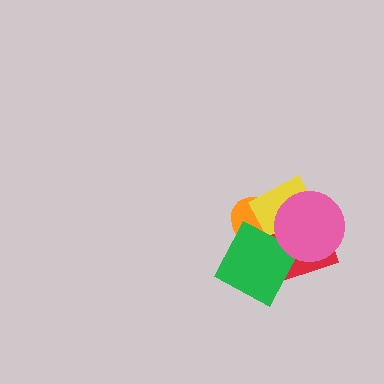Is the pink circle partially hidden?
No, no other shape covers it.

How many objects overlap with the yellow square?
4 objects overlap with the yellow square.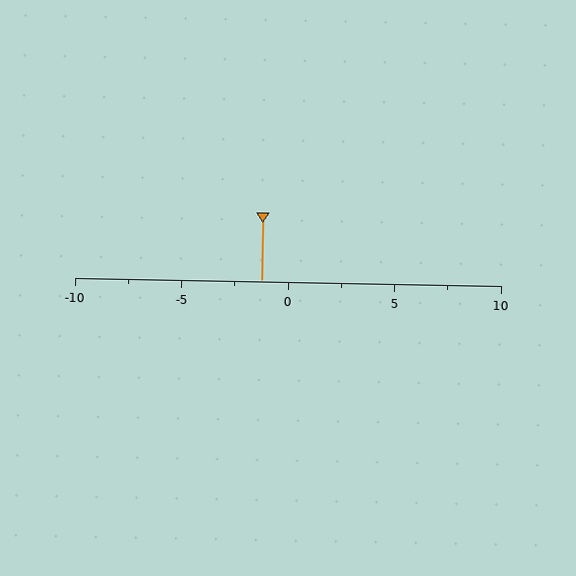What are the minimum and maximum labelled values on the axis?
The axis runs from -10 to 10.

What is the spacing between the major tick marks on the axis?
The major ticks are spaced 5 apart.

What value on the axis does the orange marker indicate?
The marker indicates approximately -1.2.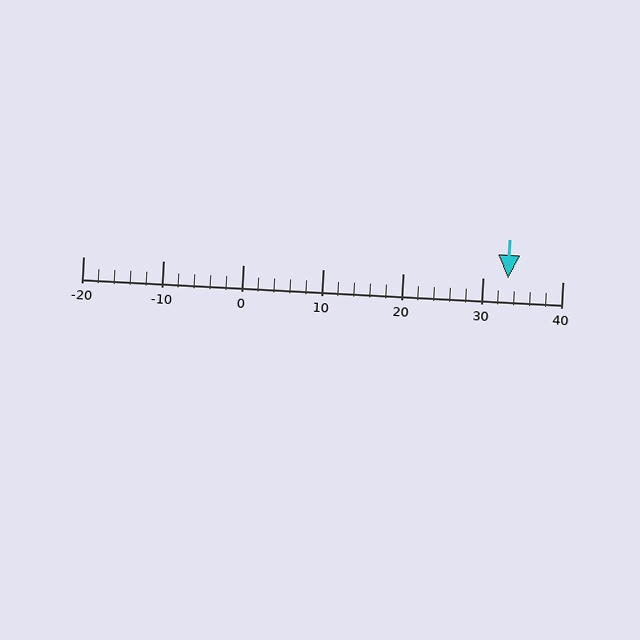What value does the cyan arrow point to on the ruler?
The cyan arrow points to approximately 33.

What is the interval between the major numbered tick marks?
The major tick marks are spaced 10 units apart.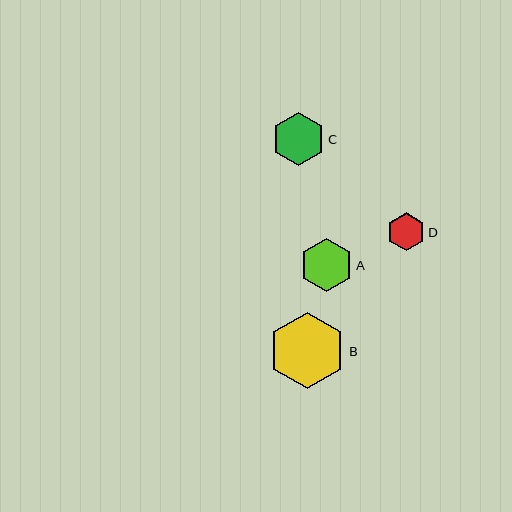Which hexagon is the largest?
Hexagon B is the largest with a size of approximately 77 pixels.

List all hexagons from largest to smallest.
From largest to smallest: B, C, A, D.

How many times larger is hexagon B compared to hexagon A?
Hexagon B is approximately 1.4 times the size of hexagon A.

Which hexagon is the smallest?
Hexagon D is the smallest with a size of approximately 38 pixels.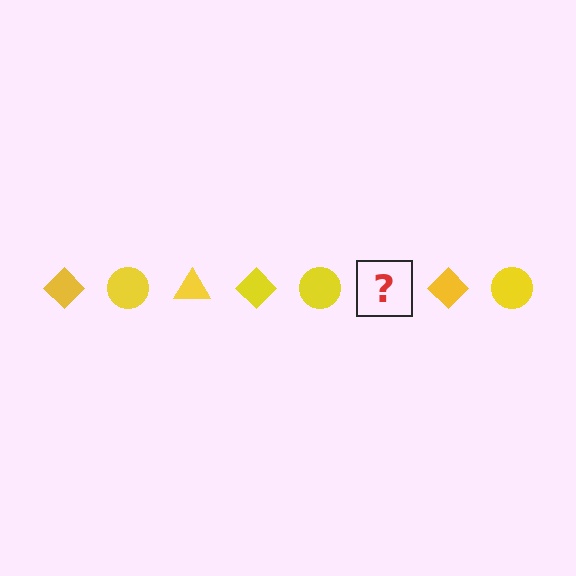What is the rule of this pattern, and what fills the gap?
The rule is that the pattern cycles through diamond, circle, triangle shapes in yellow. The gap should be filled with a yellow triangle.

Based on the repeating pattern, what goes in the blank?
The blank should be a yellow triangle.